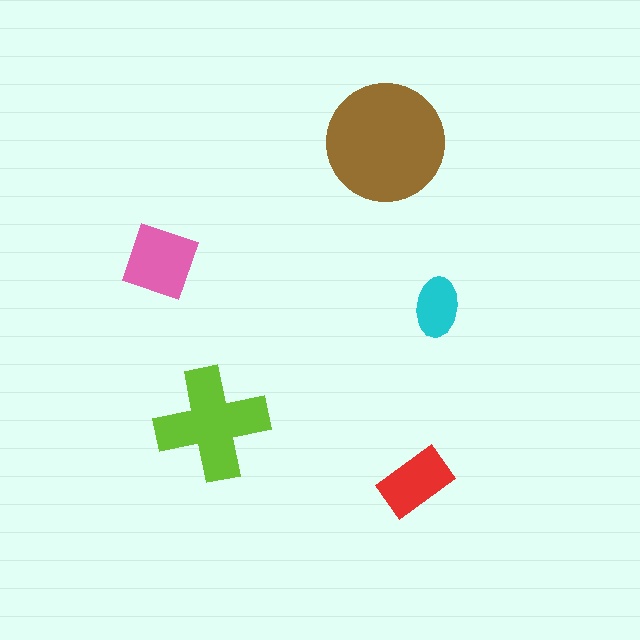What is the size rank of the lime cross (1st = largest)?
2nd.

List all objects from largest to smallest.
The brown circle, the lime cross, the pink diamond, the red rectangle, the cyan ellipse.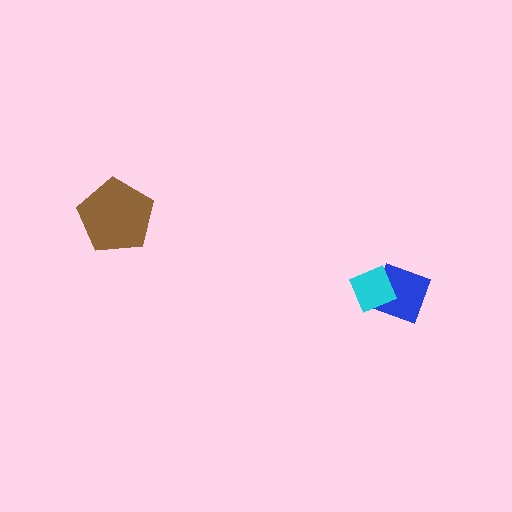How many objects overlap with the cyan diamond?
1 object overlaps with the cyan diamond.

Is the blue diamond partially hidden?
Yes, it is partially covered by another shape.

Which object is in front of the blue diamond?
The cyan diamond is in front of the blue diamond.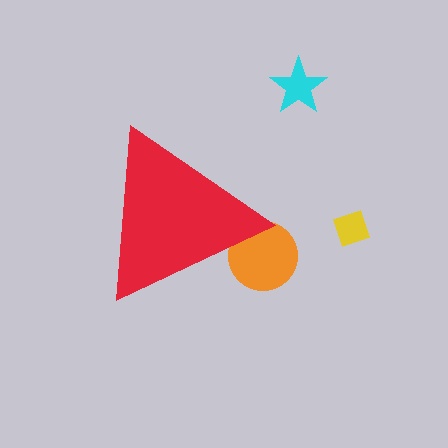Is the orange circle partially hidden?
Yes, the orange circle is partially hidden behind the red triangle.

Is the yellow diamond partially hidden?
No, the yellow diamond is fully visible.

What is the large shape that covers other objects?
A red triangle.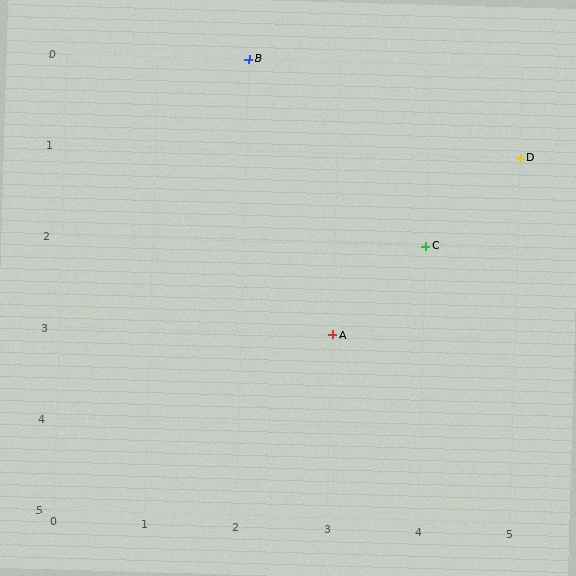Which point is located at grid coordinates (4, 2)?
Point C is at (4, 2).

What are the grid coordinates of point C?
Point C is at grid coordinates (4, 2).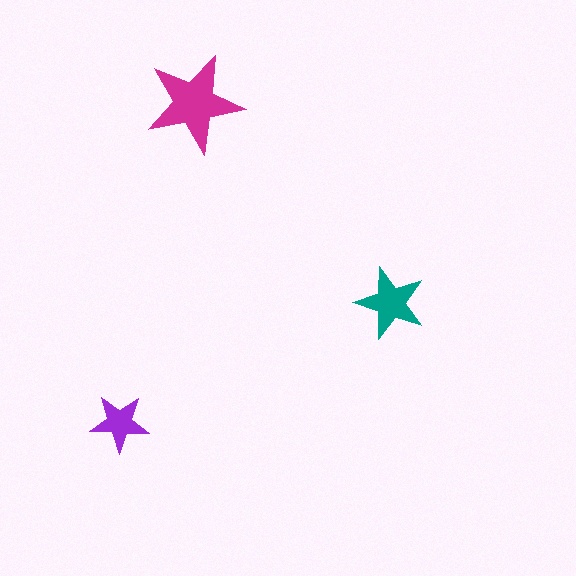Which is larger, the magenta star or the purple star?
The magenta one.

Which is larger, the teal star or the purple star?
The teal one.